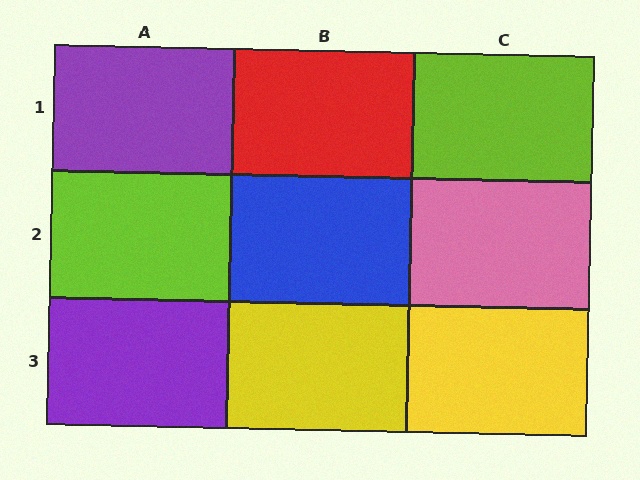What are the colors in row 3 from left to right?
Purple, yellow, yellow.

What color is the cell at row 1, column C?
Lime.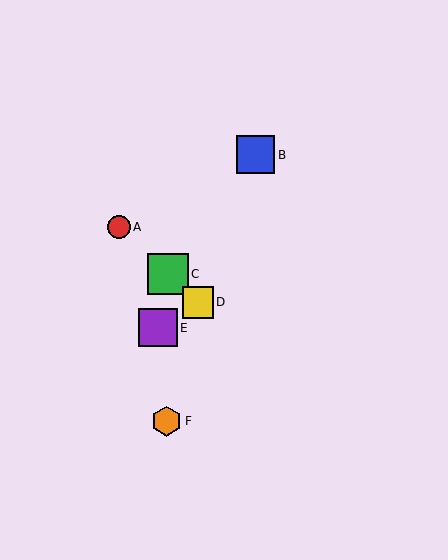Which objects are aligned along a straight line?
Objects A, C, D are aligned along a straight line.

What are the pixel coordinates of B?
Object B is at (256, 155).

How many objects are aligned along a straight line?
3 objects (A, C, D) are aligned along a straight line.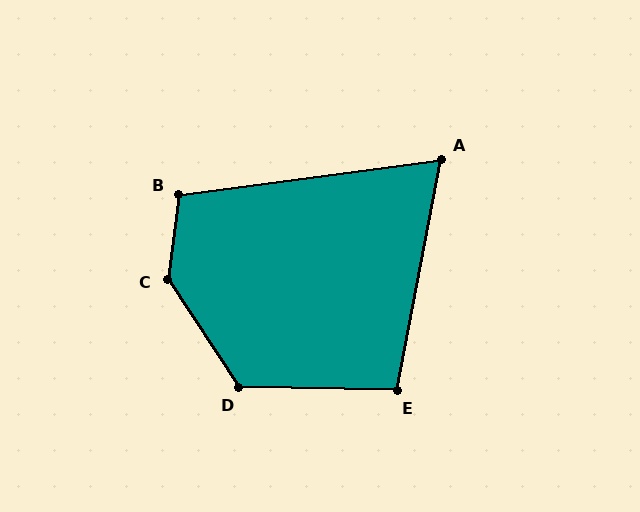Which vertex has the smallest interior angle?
A, at approximately 72 degrees.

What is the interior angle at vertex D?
Approximately 124 degrees (obtuse).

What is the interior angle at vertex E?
Approximately 100 degrees (obtuse).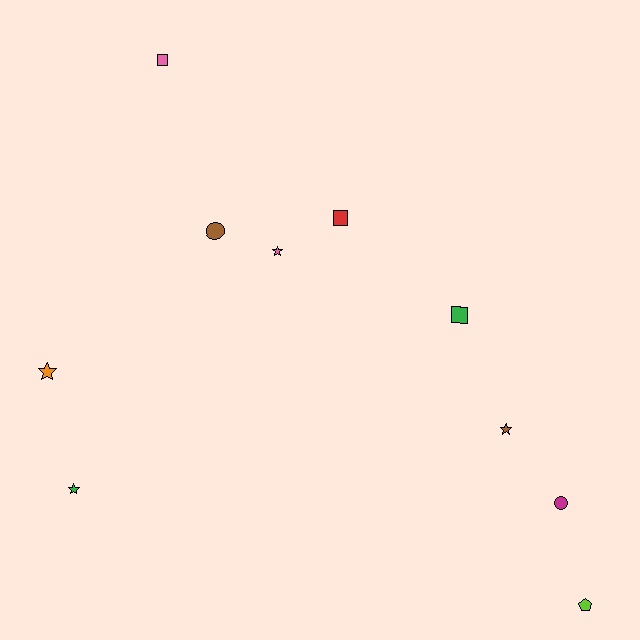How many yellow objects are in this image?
There are no yellow objects.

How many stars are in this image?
There are 4 stars.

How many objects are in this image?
There are 10 objects.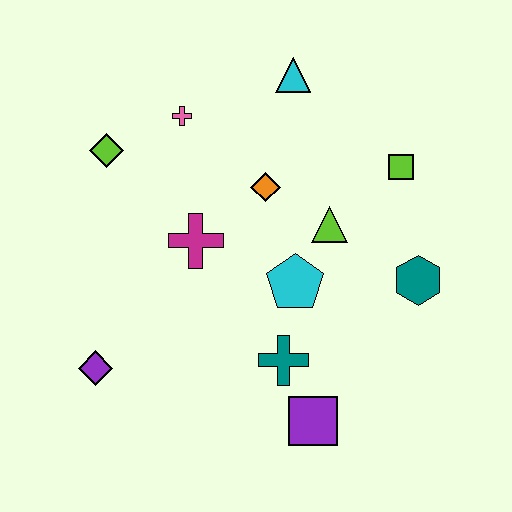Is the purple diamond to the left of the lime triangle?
Yes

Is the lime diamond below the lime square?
No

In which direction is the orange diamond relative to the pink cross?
The orange diamond is to the right of the pink cross.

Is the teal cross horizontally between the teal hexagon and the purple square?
No